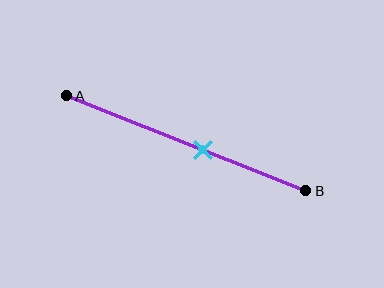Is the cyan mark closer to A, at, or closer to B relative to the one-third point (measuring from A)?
The cyan mark is closer to point B than the one-third point of segment AB.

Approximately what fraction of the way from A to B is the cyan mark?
The cyan mark is approximately 55% of the way from A to B.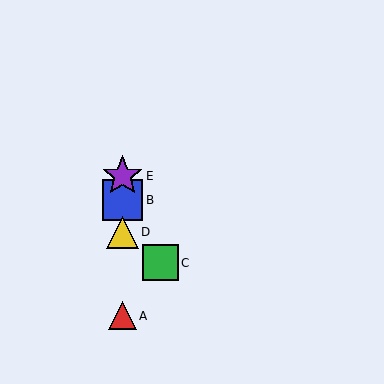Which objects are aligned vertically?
Objects A, B, D, E are aligned vertically.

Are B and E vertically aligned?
Yes, both are at x≈122.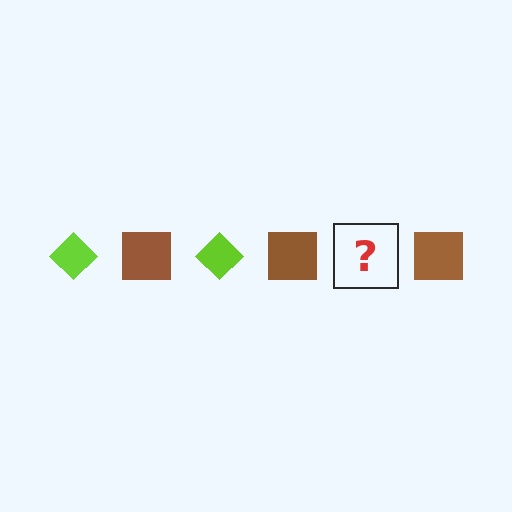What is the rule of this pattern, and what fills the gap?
The rule is that the pattern alternates between lime diamond and brown square. The gap should be filled with a lime diamond.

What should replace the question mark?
The question mark should be replaced with a lime diamond.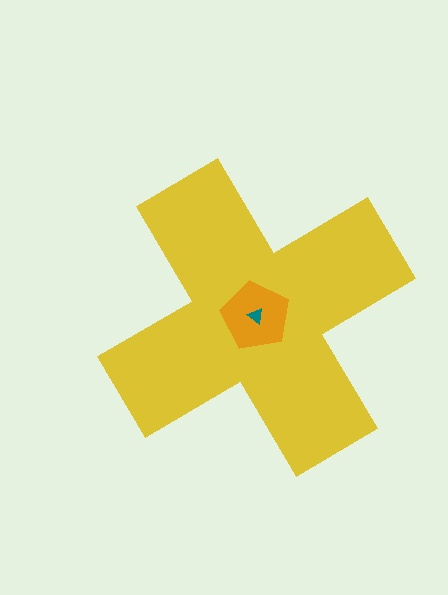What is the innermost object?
The teal triangle.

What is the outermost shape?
The yellow cross.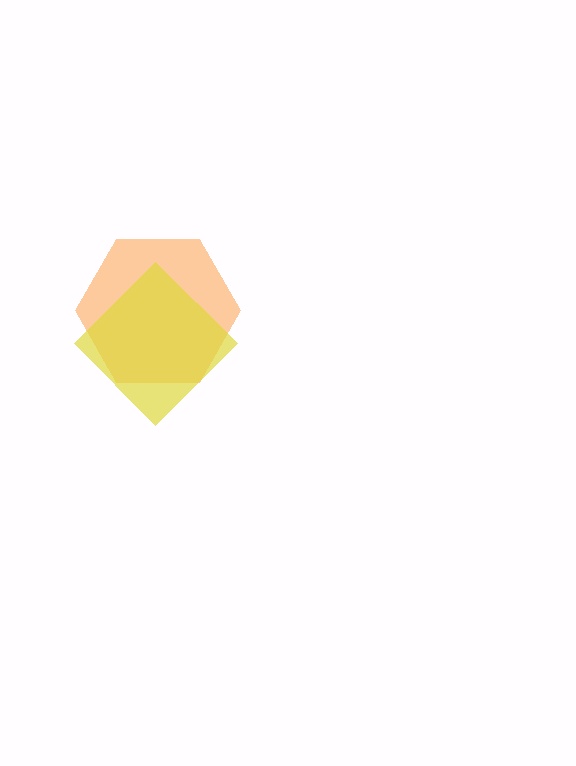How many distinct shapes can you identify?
There are 2 distinct shapes: an orange hexagon, a yellow diamond.